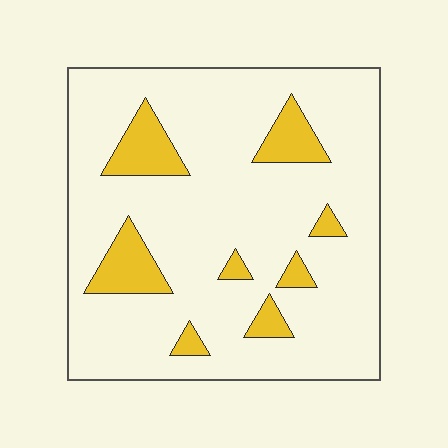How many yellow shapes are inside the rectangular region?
8.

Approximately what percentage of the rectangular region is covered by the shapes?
Approximately 15%.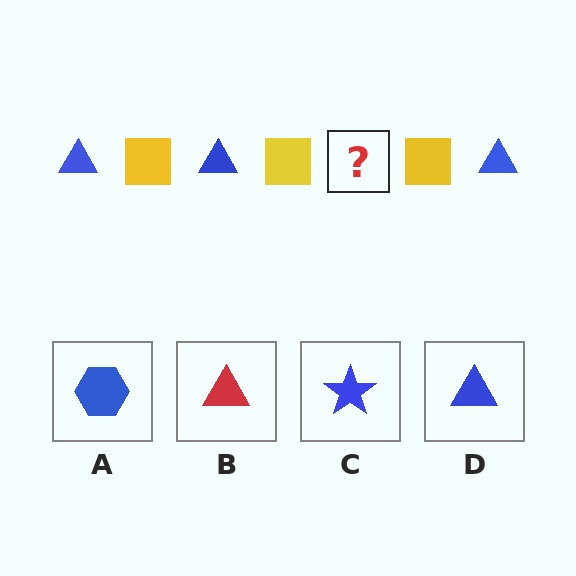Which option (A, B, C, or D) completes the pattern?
D.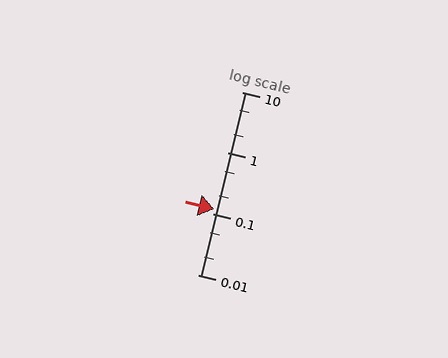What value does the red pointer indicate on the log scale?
The pointer indicates approximately 0.12.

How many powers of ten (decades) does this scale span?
The scale spans 3 decades, from 0.01 to 10.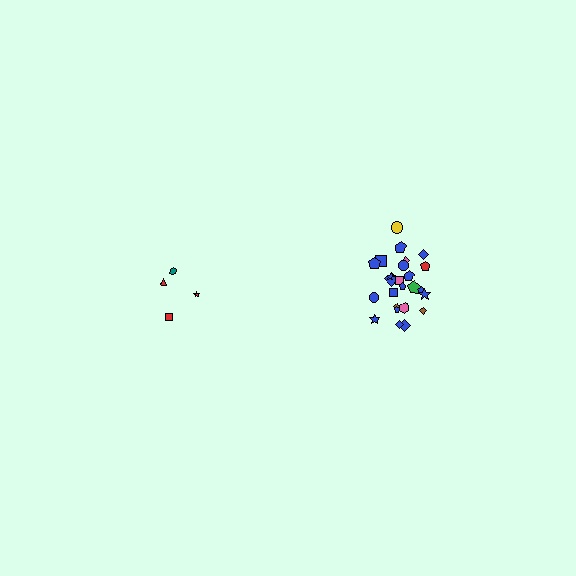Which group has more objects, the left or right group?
The right group.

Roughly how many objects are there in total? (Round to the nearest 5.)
Roughly 30 objects in total.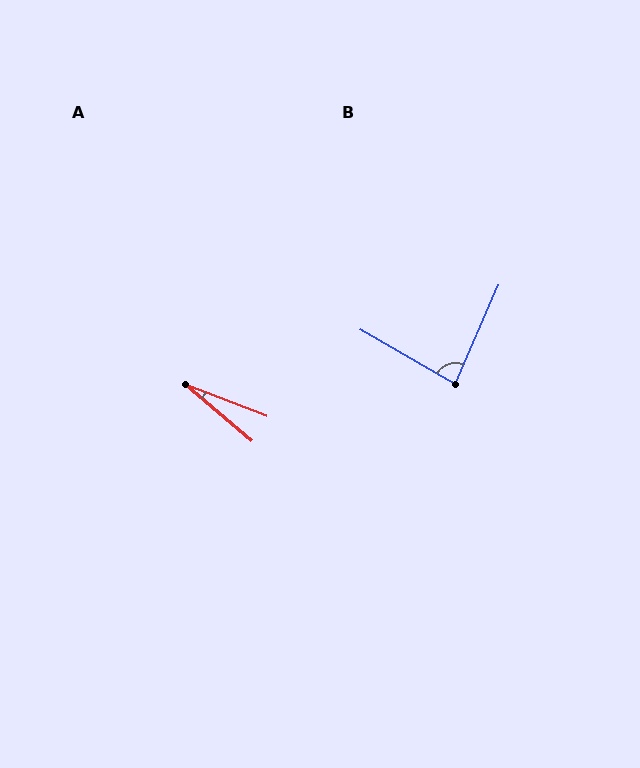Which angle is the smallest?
A, at approximately 19 degrees.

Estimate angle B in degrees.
Approximately 84 degrees.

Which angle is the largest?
B, at approximately 84 degrees.